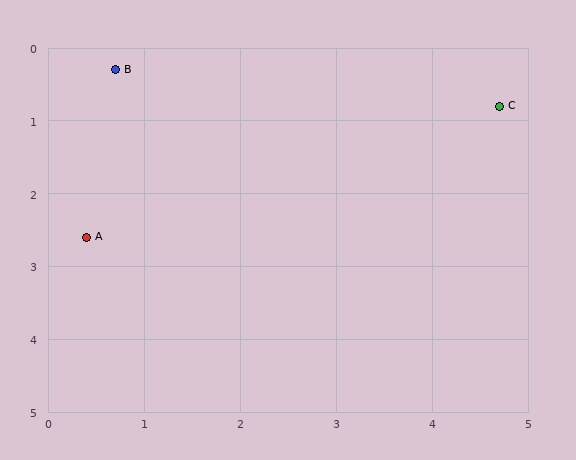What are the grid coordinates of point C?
Point C is at approximately (4.7, 0.8).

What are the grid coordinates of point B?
Point B is at approximately (0.7, 0.3).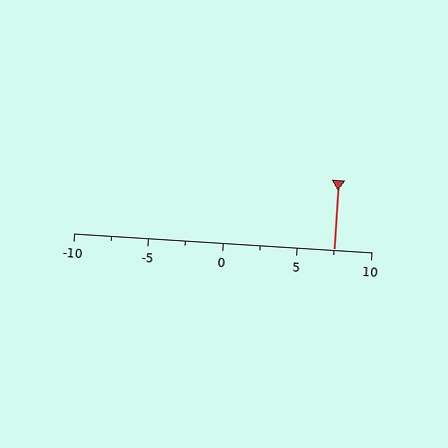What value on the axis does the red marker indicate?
The marker indicates approximately 7.5.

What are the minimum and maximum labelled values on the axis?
The axis runs from -10 to 10.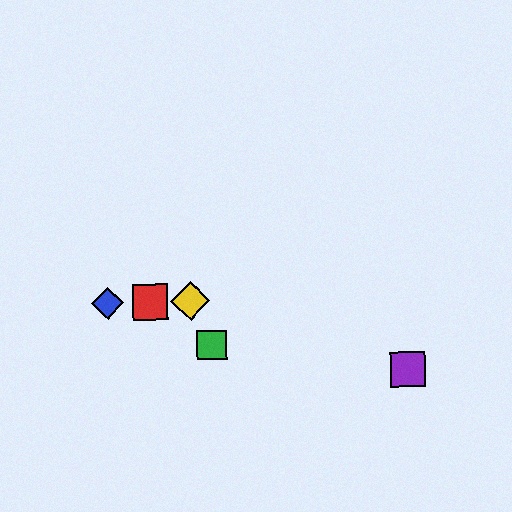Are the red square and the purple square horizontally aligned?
No, the red square is at y≈302 and the purple square is at y≈369.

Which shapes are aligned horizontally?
The red square, the blue diamond, the yellow diamond are aligned horizontally.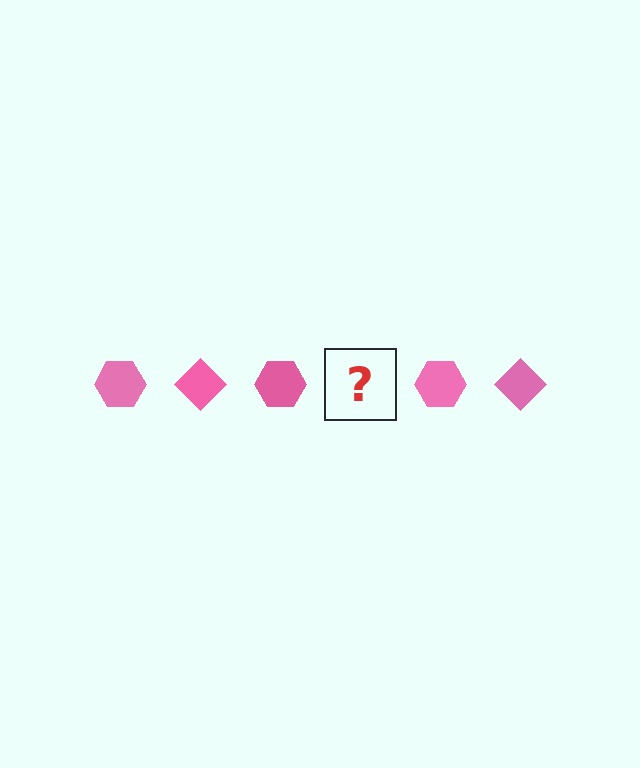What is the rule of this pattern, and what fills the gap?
The rule is that the pattern cycles through hexagon, diamond shapes in pink. The gap should be filled with a pink diamond.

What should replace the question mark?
The question mark should be replaced with a pink diamond.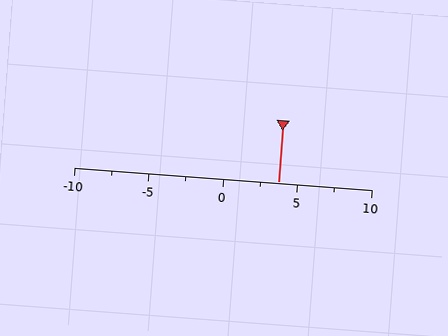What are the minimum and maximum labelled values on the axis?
The axis runs from -10 to 10.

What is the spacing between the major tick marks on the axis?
The major ticks are spaced 5 apart.